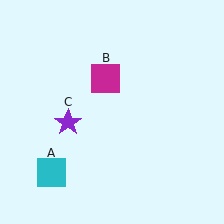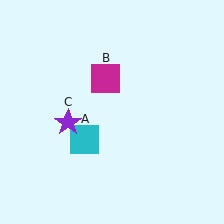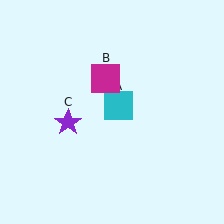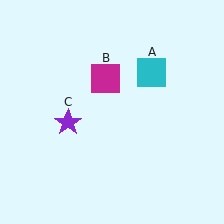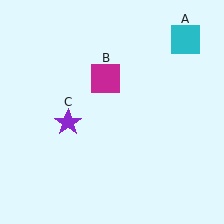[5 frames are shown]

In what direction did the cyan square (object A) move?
The cyan square (object A) moved up and to the right.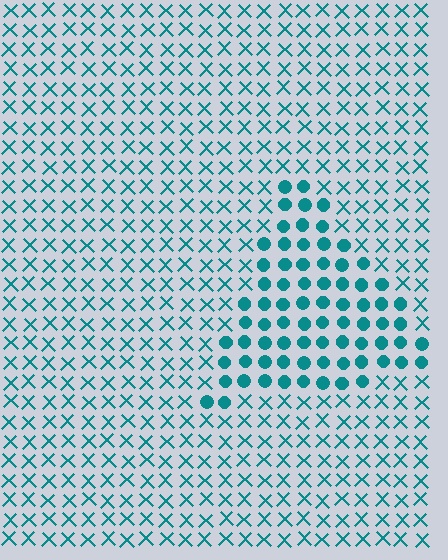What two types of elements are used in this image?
The image uses circles inside the triangle region and X marks outside it.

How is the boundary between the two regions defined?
The boundary is defined by a change in element shape: circles inside vs. X marks outside. All elements share the same color and spacing.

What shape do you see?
I see a triangle.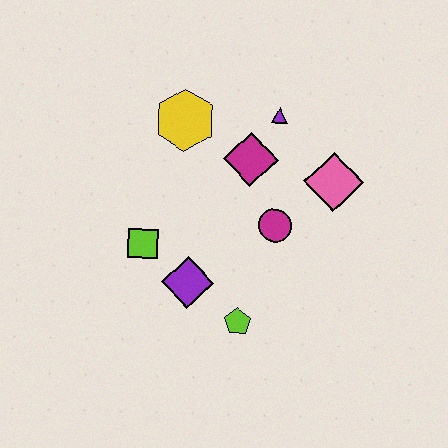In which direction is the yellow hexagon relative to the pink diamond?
The yellow hexagon is to the left of the pink diamond.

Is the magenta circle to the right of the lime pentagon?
Yes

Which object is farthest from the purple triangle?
The lime pentagon is farthest from the purple triangle.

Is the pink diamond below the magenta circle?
No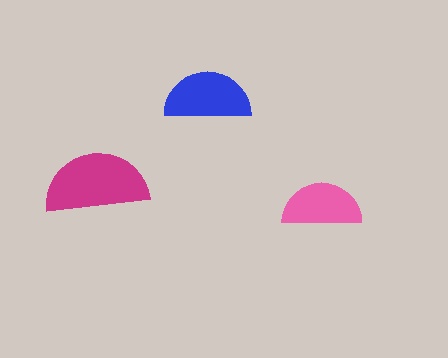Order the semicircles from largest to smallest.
the magenta one, the blue one, the pink one.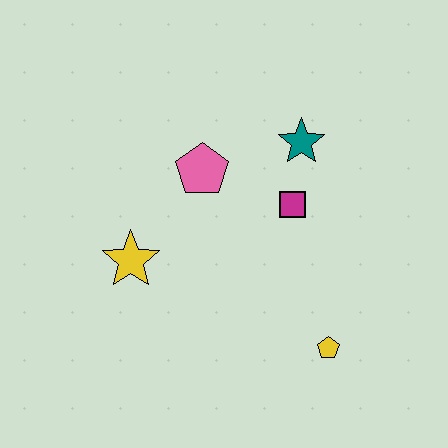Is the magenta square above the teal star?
No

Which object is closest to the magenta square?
The teal star is closest to the magenta square.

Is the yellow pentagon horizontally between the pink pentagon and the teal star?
No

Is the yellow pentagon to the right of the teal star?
Yes